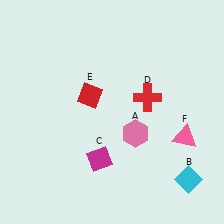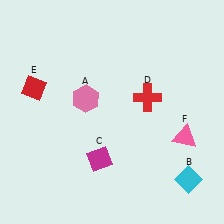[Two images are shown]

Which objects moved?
The objects that moved are: the pink hexagon (A), the red diamond (E).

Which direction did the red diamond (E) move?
The red diamond (E) moved left.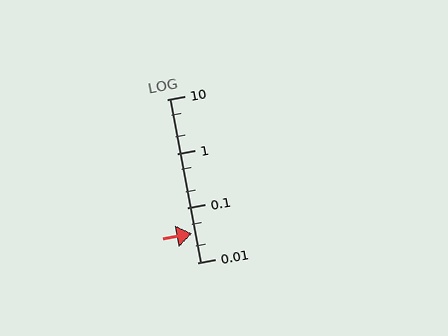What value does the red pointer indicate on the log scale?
The pointer indicates approximately 0.034.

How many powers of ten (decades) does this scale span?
The scale spans 3 decades, from 0.01 to 10.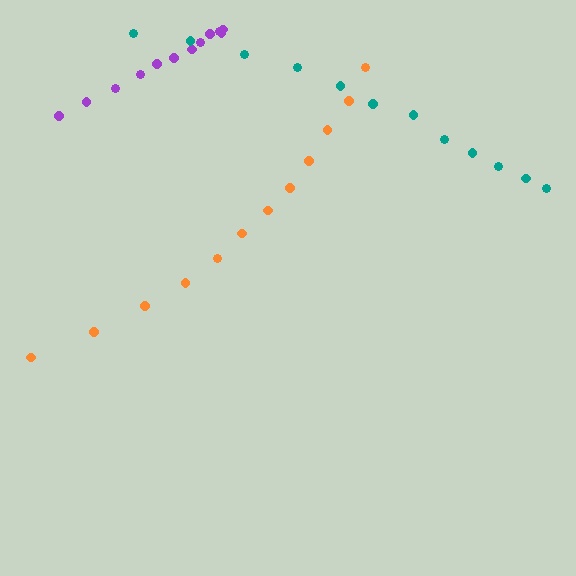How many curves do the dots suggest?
There are 3 distinct paths.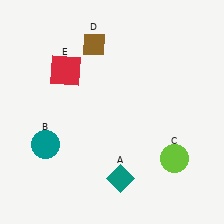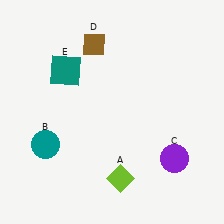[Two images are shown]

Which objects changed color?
A changed from teal to lime. C changed from lime to purple. E changed from red to teal.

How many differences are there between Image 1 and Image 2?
There are 3 differences between the two images.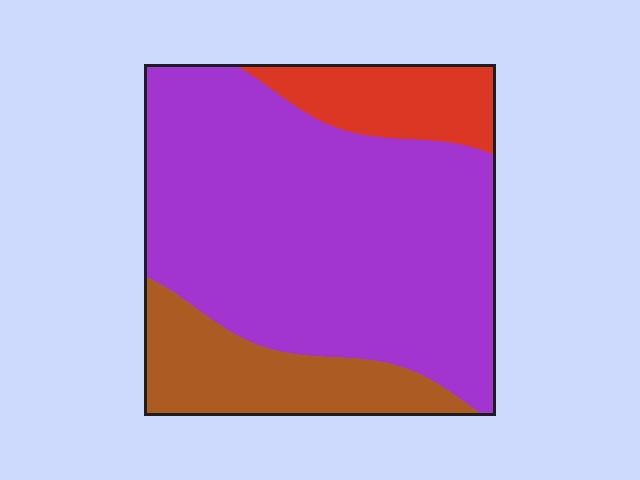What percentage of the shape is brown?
Brown takes up about one fifth (1/5) of the shape.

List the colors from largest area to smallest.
From largest to smallest: purple, brown, red.